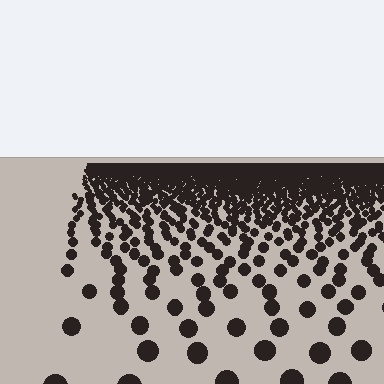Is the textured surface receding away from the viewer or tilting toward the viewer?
The surface is receding away from the viewer. Texture elements get smaller and denser toward the top.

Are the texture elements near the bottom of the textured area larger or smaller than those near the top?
Larger. Near the bottom, elements are closer to the viewer and appear at a bigger on-screen size.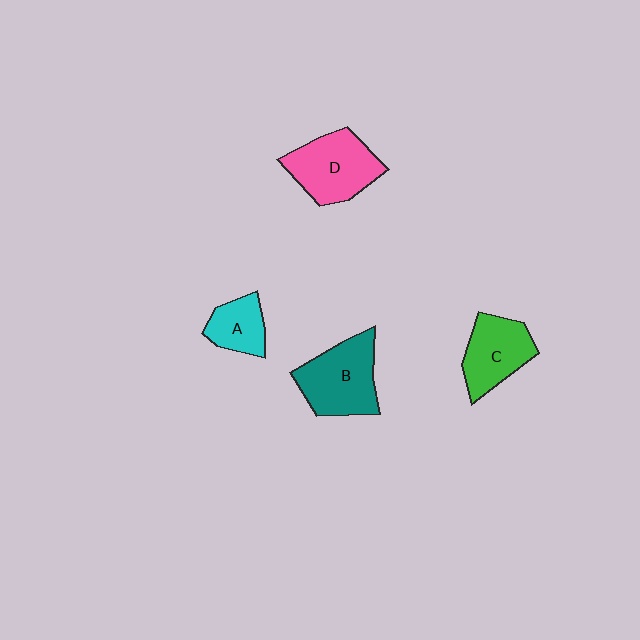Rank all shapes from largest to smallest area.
From largest to smallest: B (teal), D (pink), C (green), A (cyan).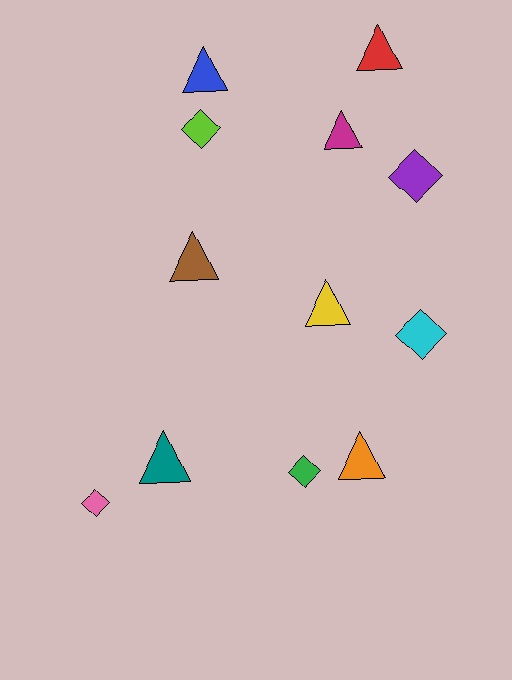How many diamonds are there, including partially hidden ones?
There are 5 diamonds.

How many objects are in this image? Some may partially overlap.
There are 12 objects.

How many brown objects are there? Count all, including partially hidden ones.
There is 1 brown object.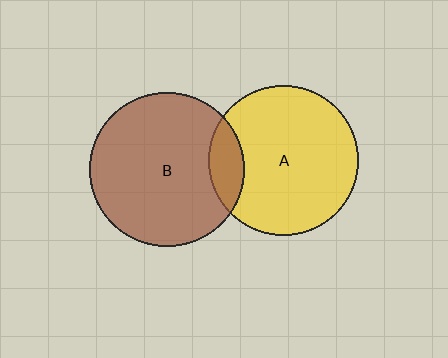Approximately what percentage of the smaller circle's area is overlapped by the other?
Approximately 15%.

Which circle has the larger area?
Circle B (brown).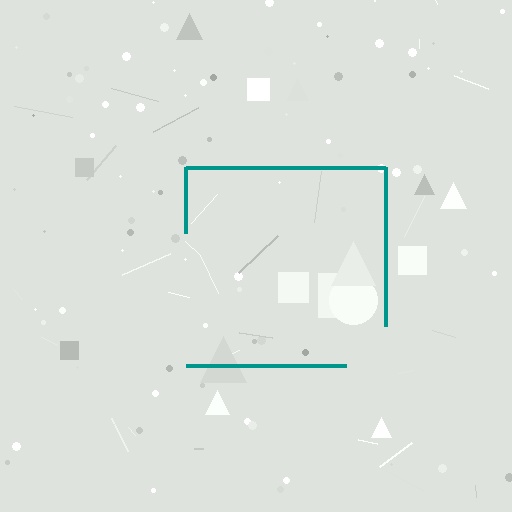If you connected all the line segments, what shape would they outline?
They would outline a square.